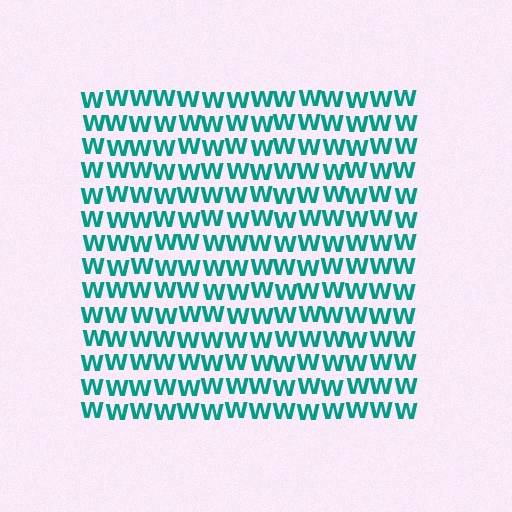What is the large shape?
The large shape is a square.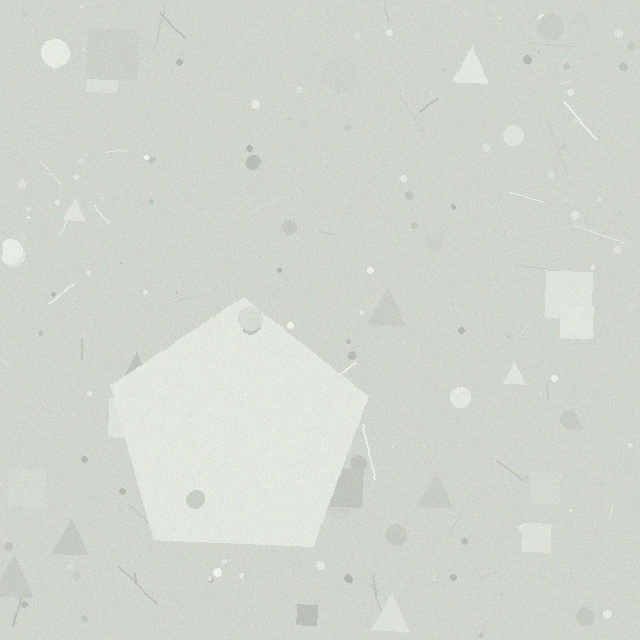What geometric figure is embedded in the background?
A pentagon is embedded in the background.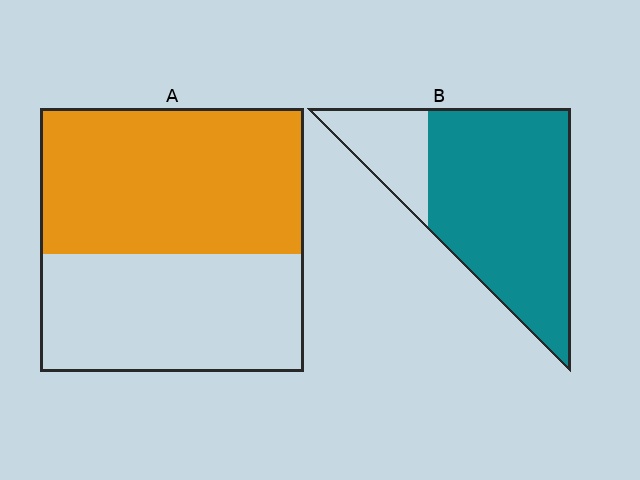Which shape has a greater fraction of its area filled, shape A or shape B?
Shape B.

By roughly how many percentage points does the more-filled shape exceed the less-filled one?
By roughly 25 percentage points (B over A).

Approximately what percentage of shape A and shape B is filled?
A is approximately 55% and B is approximately 80%.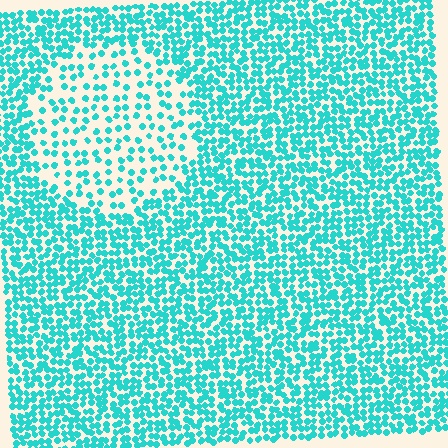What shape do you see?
I see a circle.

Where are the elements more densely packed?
The elements are more densely packed outside the circle boundary.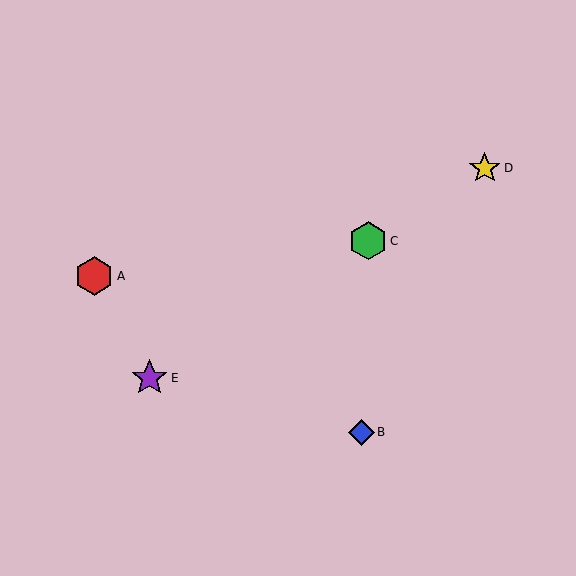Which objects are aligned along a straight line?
Objects C, D, E are aligned along a straight line.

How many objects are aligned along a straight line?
3 objects (C, D, E) are aligned along a straight line.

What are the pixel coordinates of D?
Object D is at (485, 168).